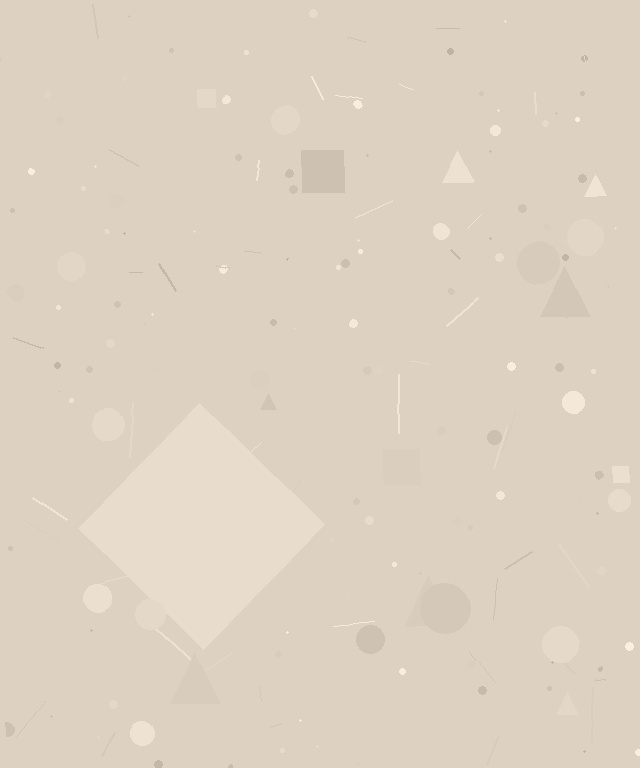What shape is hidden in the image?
A diamond is hidden in the image.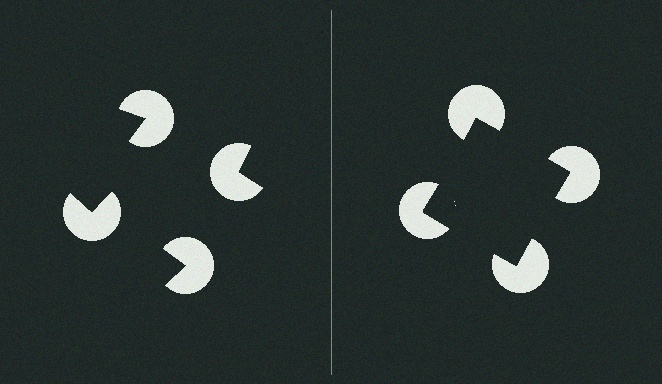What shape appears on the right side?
An illusory square.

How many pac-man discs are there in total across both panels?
8 — 4 on each side.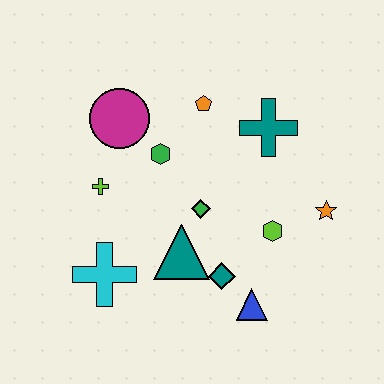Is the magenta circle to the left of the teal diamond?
Yes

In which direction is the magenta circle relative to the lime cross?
The magenta circle is above the lime cross.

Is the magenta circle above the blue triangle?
Yes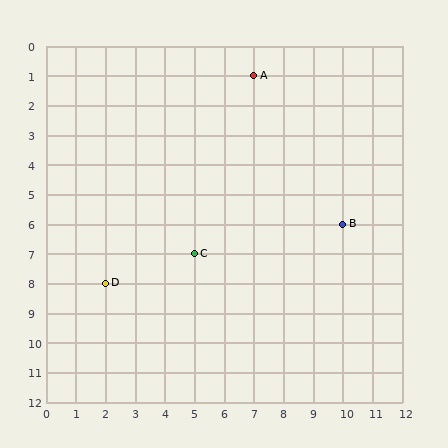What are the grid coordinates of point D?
Point D is at grid coordinates (2, 8).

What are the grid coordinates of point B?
Point B is at grid coordinates (10, 6).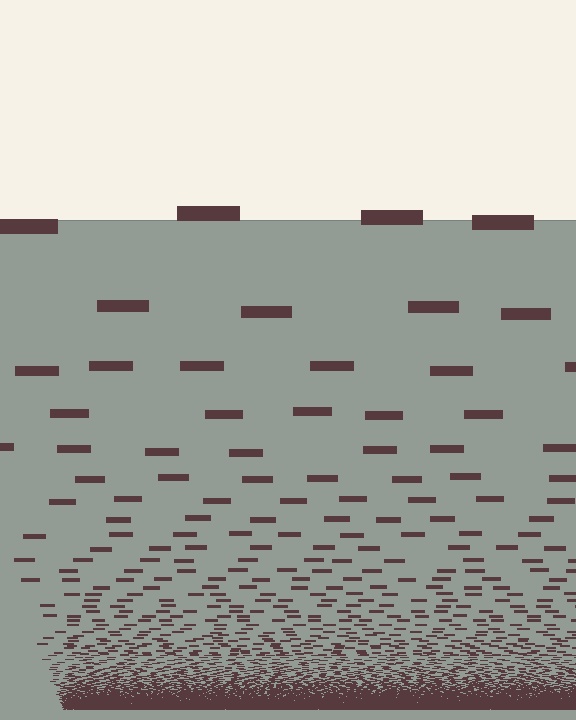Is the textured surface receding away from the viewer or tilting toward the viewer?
The surface appears to tilt toward the viewer. Texture elements get larger and sparser toward the top.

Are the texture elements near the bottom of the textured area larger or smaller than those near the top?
Smaller. The gradient is inverted — elements near the bottom are smaller and denser.